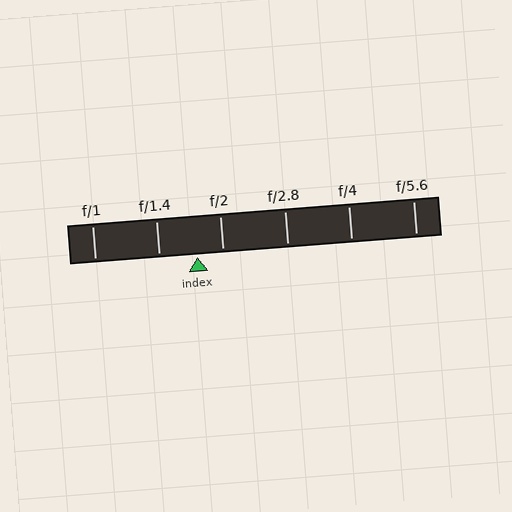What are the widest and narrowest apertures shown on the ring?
The widest aperture shown is f/1 and the narrowest is f/5.6.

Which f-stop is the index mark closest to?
The index mark is closest to f/2.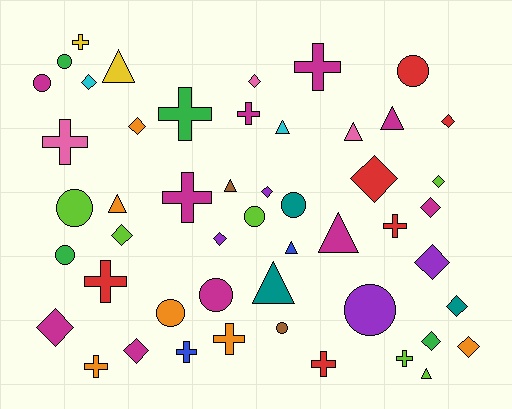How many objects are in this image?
There are 50 objects.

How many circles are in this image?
There are 11 circles.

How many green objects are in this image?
There are 4 green objects.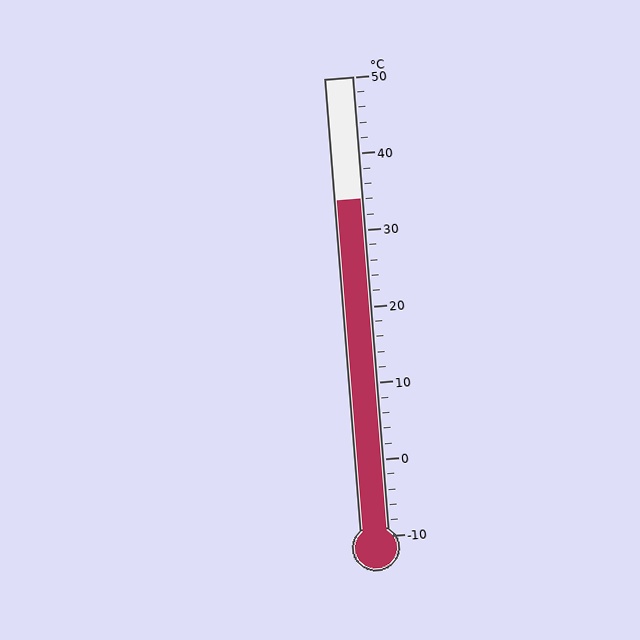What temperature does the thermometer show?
The thermometer shows approximately 34°C.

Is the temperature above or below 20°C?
The temperature is above 20°C.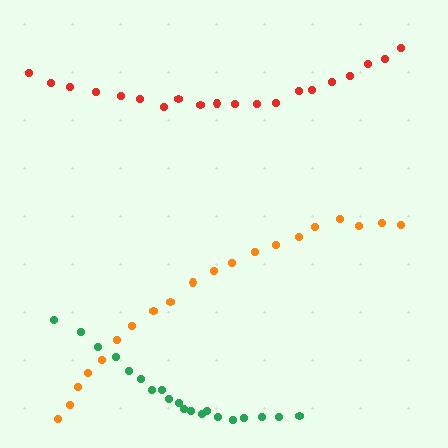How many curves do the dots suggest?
There are 3 distinct paths.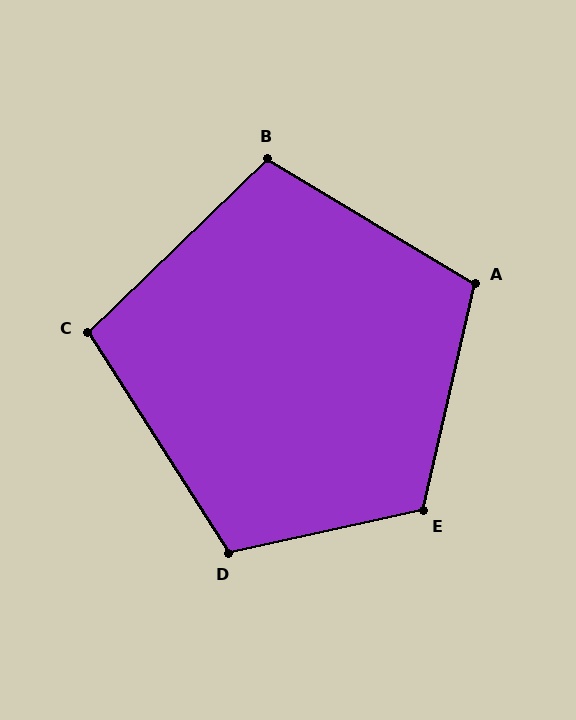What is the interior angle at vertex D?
Approximately 110 degrees (obtuse).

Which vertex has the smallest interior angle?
C, at approximately 101 degrees.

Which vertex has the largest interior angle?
E, at approximately 115 degrees.